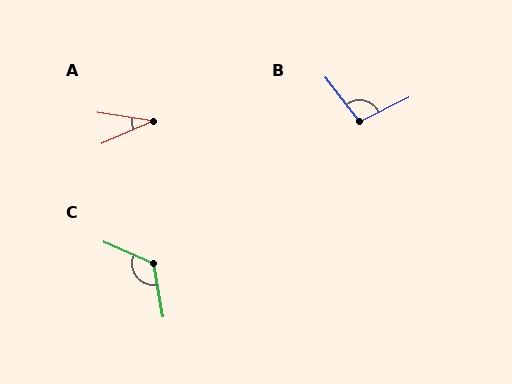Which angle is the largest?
C, at approximately 124 degrees.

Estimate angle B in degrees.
Approximately 101 degrees.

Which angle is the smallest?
A, at approximately 32 degrees.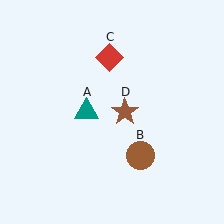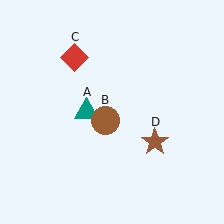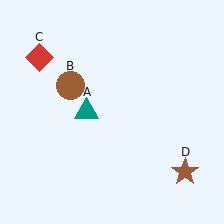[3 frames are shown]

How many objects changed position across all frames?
3 objects changed position: brown circle (object B), red diamond (object C), brown star (object D).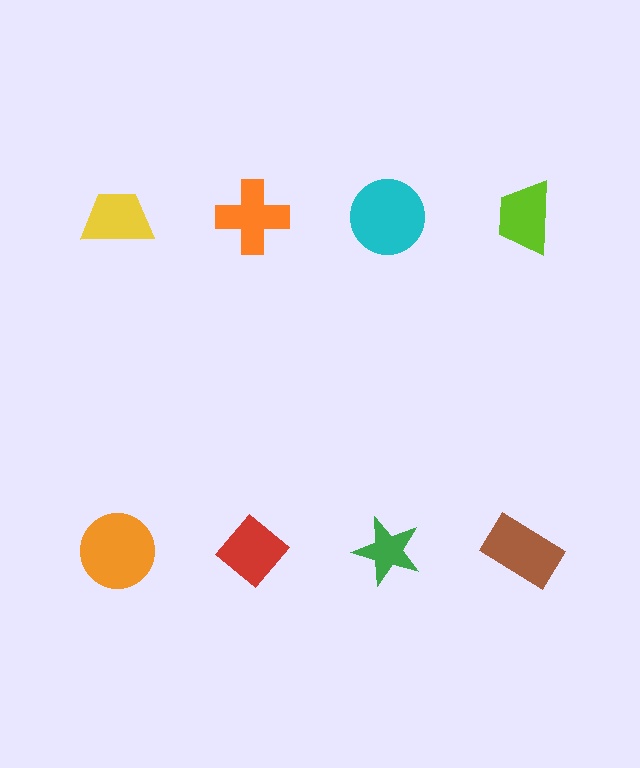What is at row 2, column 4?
A brown rectangle.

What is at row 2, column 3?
A green star.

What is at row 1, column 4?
A lime trapezoid.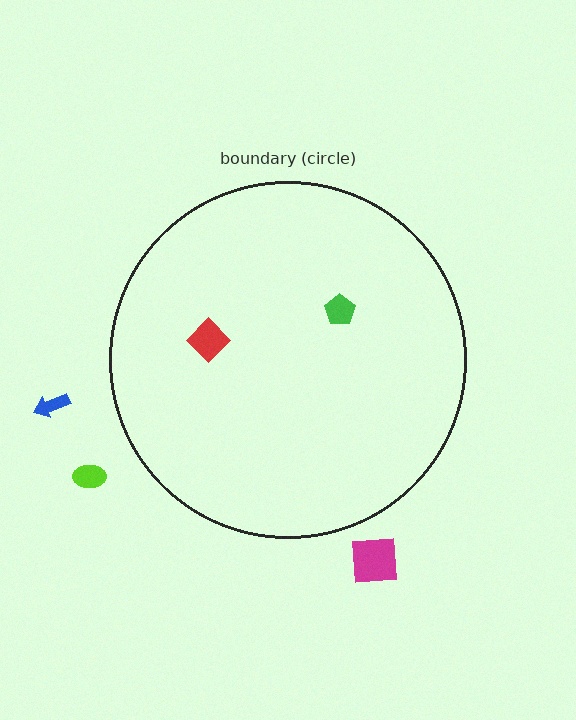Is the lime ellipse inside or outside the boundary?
Outside.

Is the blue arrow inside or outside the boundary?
Outside.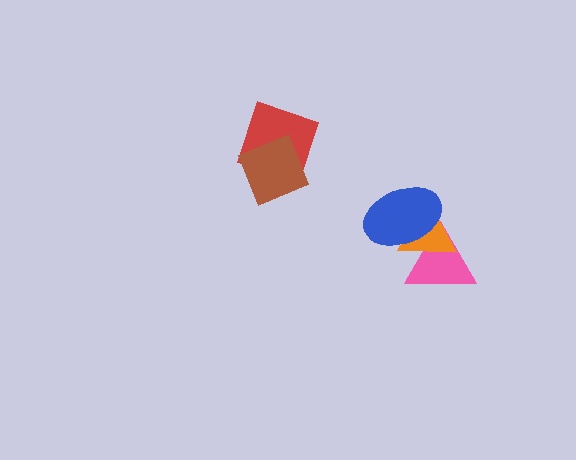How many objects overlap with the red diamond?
1 object overlaps with the red diamond.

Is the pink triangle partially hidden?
Yes, it is partially covered by another shape.